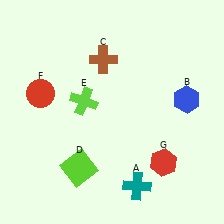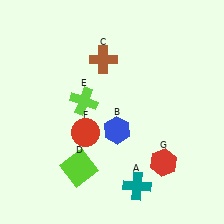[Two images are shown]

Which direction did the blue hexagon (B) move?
The blue hexagon (B) moved left.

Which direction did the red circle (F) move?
The red circle (F) moved right.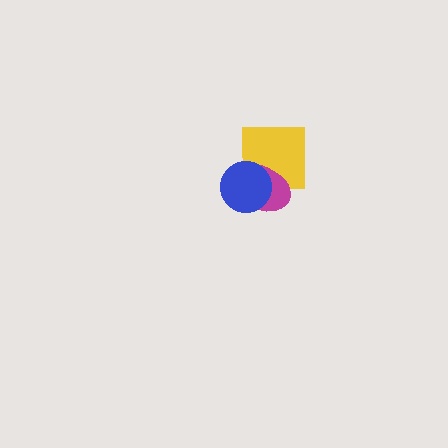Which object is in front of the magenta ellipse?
The blue circle is in front of the magenta ellipse.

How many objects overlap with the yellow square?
2 objects overlap with the yellow square.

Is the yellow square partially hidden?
Yes, it is partially covered by another shape.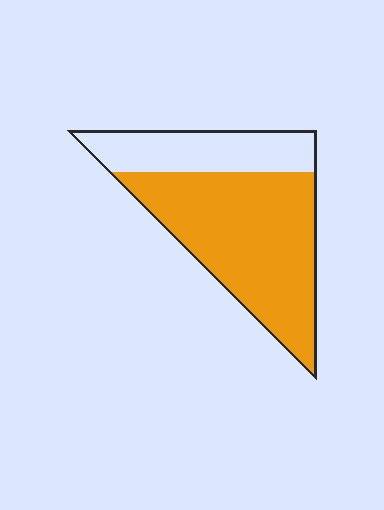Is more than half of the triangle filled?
Yes.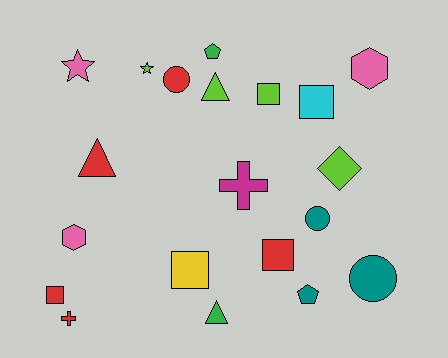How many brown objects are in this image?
There are no brown objects.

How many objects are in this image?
There are 20 objects.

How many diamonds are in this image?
There is 1 diamond.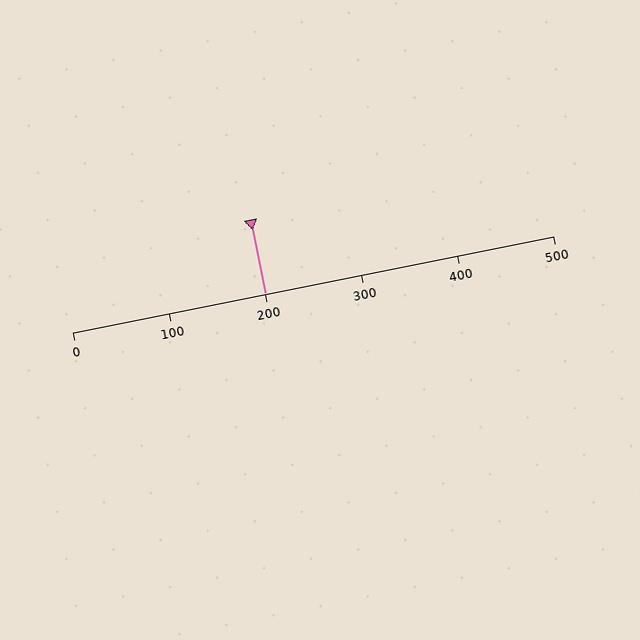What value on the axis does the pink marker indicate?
The marker indicates approximately 200.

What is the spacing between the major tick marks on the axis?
The major ticks are spaced 100 apart.